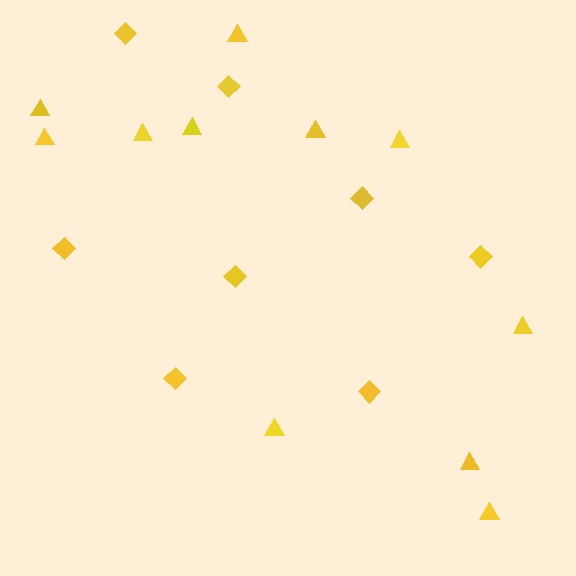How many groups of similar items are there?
There are 2 groups: one group of diamonds (8) and one group of triangles (11).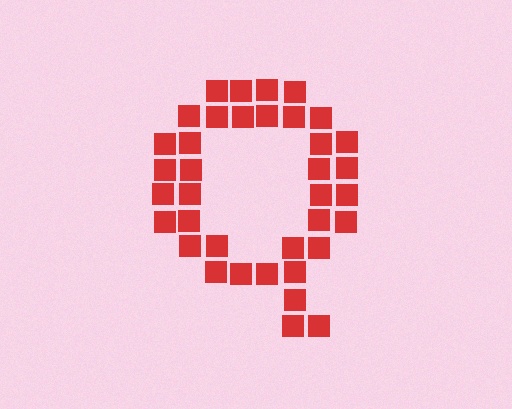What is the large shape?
The large shape is the letter Q.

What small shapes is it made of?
It is made of small squares.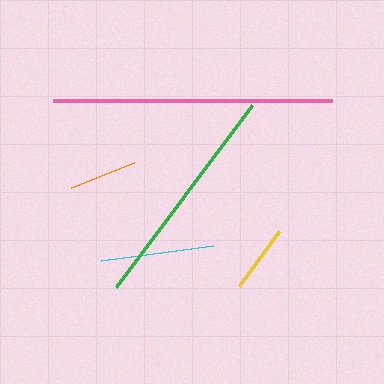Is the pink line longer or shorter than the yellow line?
The pink line is longer than the yellow line.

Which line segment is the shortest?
The yellow line is the shortest at approximately 67 pixels.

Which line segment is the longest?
The pink line is the longest at approximately 279 pixels.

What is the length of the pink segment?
The pink segment is approximately 279 pixels long.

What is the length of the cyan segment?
The cyan segment is approximately 114 pixels long.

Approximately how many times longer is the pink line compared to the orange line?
The pink line is approximately 4.1 times the length of the orange line.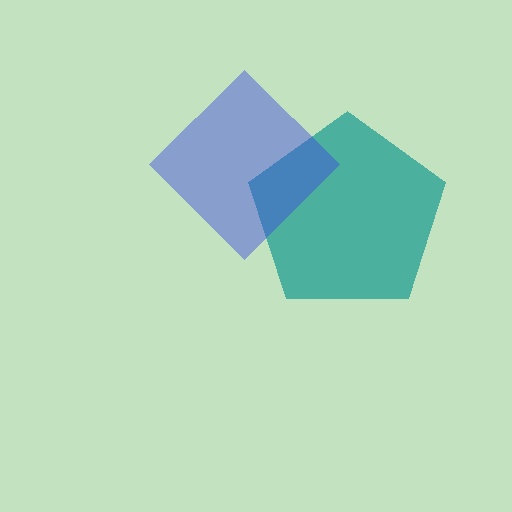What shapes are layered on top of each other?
The layered shapes are: a teal pentagon, a blue diamond.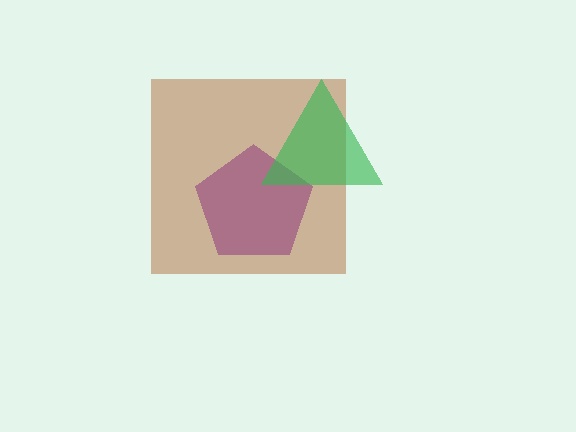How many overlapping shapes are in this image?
There are 3 overlapping shapes in the image.